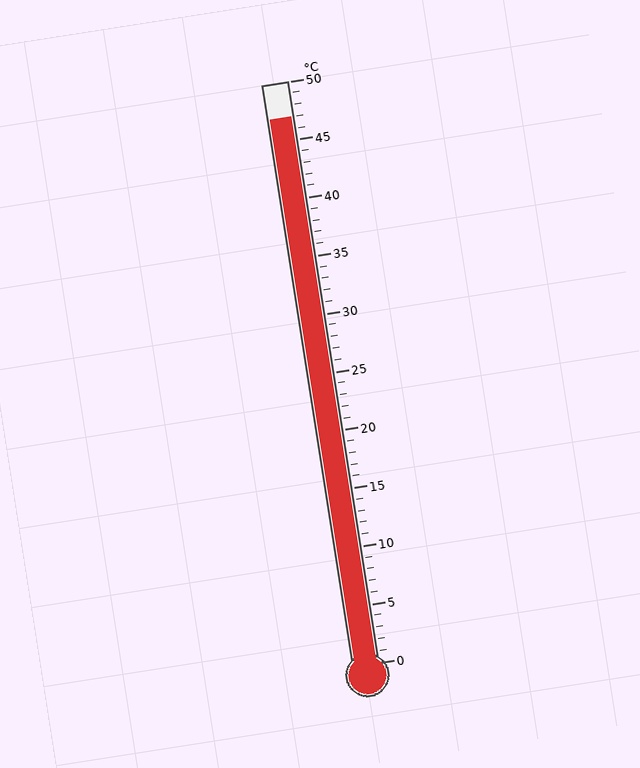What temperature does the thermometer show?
The thermometer shows approximately 47°C.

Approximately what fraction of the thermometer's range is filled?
The thermometer is filled to approximately 95% of its range.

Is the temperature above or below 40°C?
The temperature is above 40°C.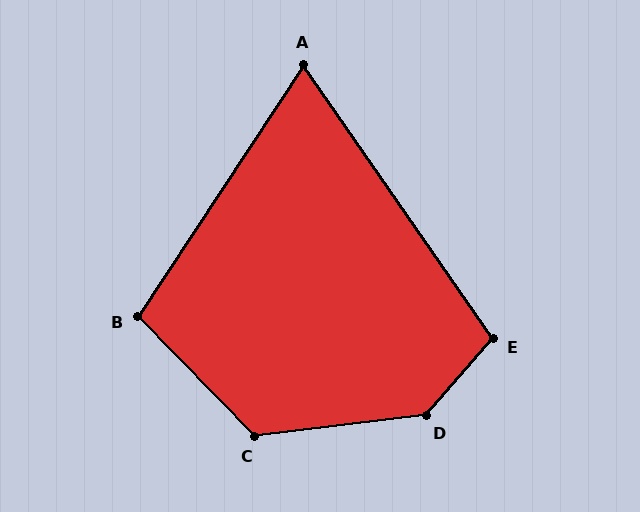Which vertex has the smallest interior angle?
A, at approximately 68 degrees.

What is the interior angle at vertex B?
Approximately 102 degrees (obtuse).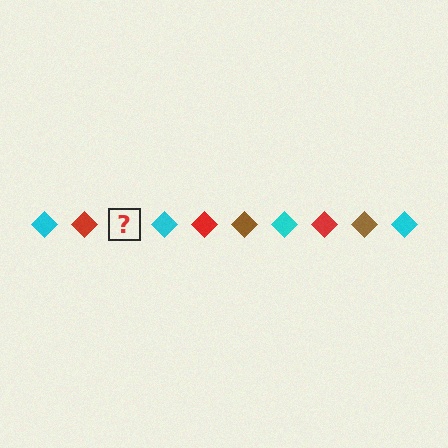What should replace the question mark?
The question mark should be replaced with a brown diamond.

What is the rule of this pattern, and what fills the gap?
The rule is that the pattern cycles through cyan, red, brown diamonds. The gap should be filled with a brown diamond.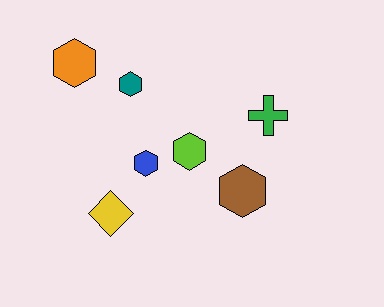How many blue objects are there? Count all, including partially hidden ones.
There is 1 blue object.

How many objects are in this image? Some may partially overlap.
There are 7 objects.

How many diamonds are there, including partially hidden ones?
There is 1 diamond.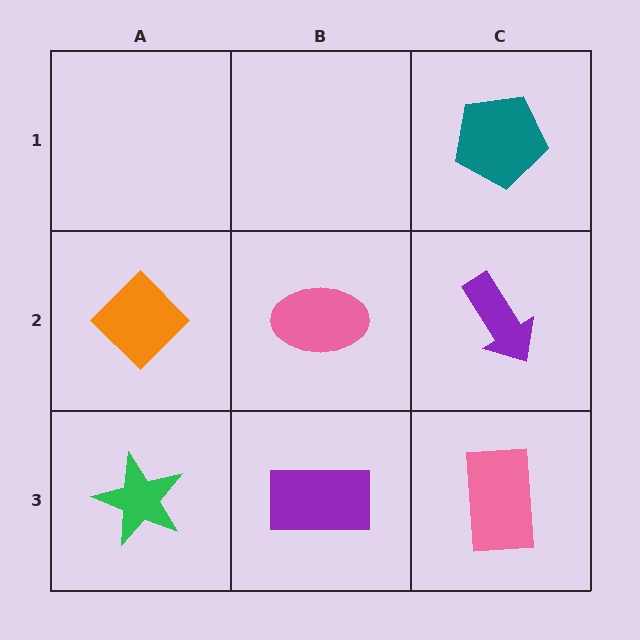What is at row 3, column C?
A pink rectangle.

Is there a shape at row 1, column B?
No, that cell is empty.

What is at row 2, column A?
An orange diamond.